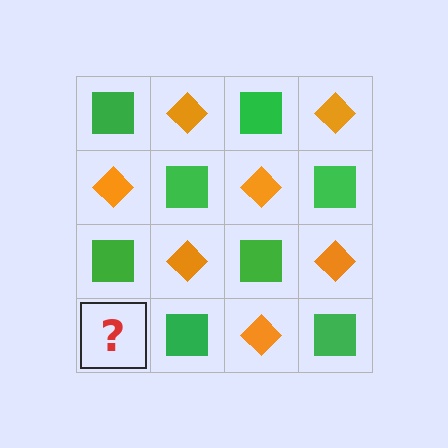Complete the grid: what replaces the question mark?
The question mark should be replaced with an orange diamond.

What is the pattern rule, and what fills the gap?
The rule is that it alternates green square and orange diamond in a checkerboard pattern. The gap should be filled with an orange diamond.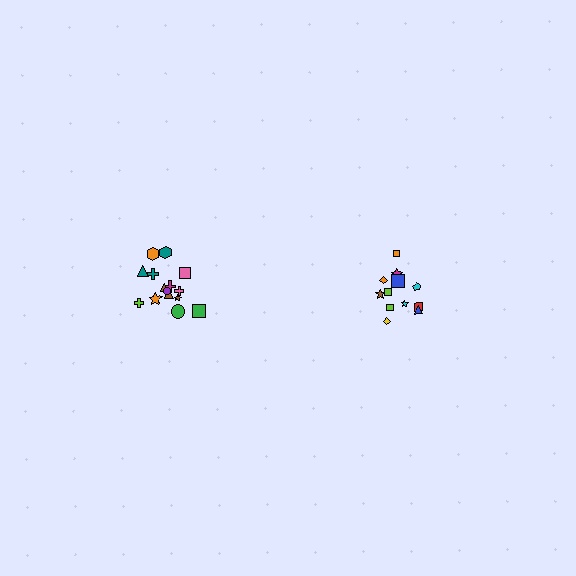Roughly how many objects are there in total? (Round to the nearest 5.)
Roughly 25 objects in total.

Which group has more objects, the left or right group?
The left group.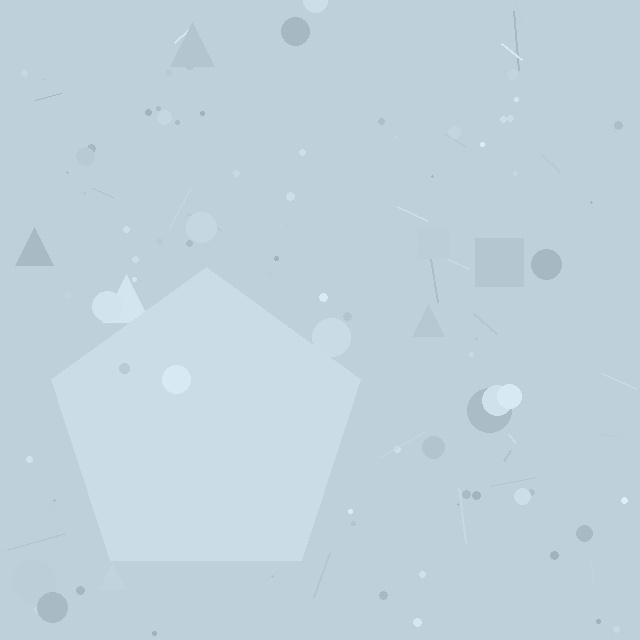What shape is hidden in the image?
A pentagon is hidden in the image.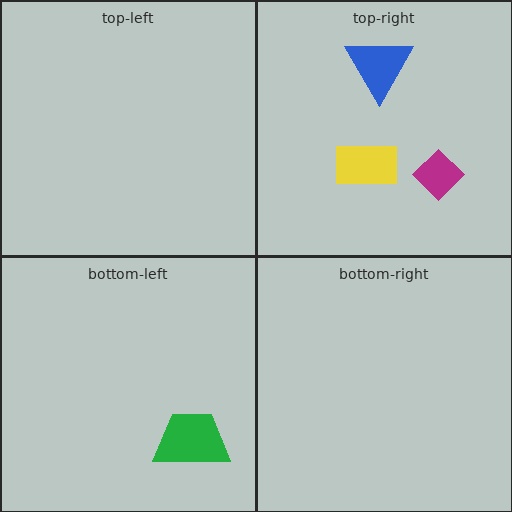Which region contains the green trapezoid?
The bottom-left region.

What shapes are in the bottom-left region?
The green trapezoid.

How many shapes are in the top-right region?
3.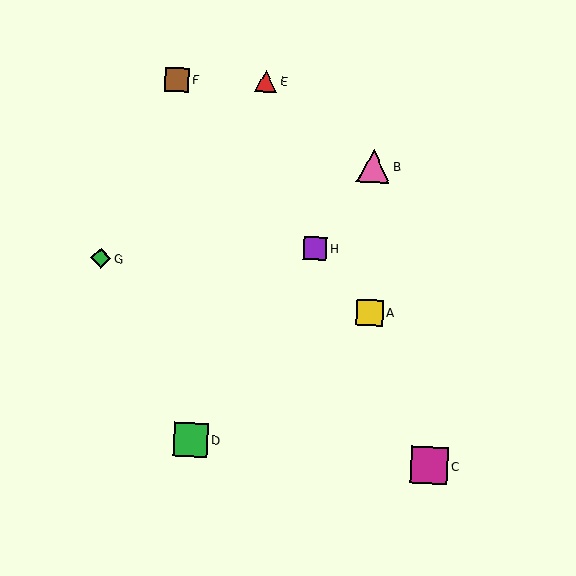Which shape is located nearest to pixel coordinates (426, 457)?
The magenta square (labeled C) at (429, 465) is nearest to that location.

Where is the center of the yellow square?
The center of the yellow square is at (370, 313).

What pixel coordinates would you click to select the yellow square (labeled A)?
Click at (370, 313) to select the yellow square A.